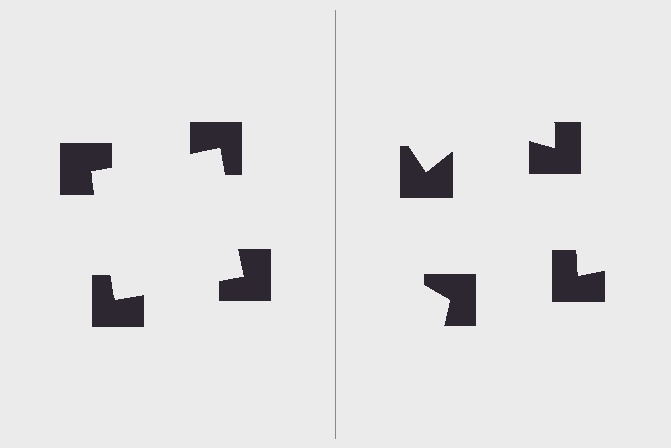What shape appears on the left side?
An illusory square.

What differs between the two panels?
The notched squares are positioned identically on both sides; only the wedge orientations differ. On the left they align to a square; on the right they are misaligned.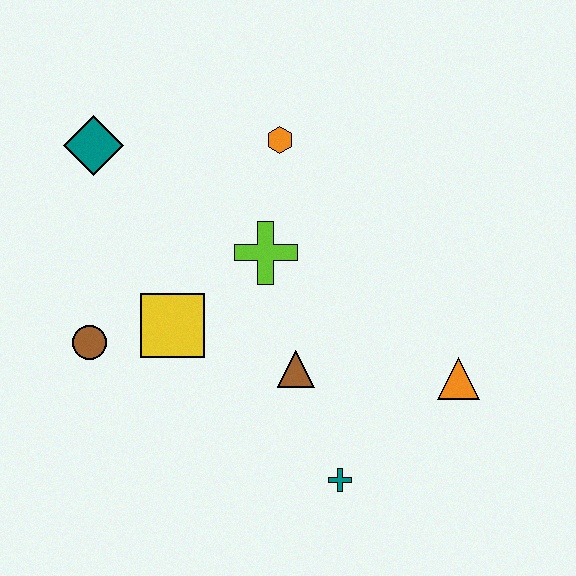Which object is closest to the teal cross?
The brown triangle is closest to the teal cross.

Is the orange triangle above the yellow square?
No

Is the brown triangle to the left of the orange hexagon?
No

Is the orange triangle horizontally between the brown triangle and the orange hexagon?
No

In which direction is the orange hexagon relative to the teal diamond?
The orange hexagon is to the right of the teal diamond.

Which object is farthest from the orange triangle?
The teal diamond is farthest from the orange triangle.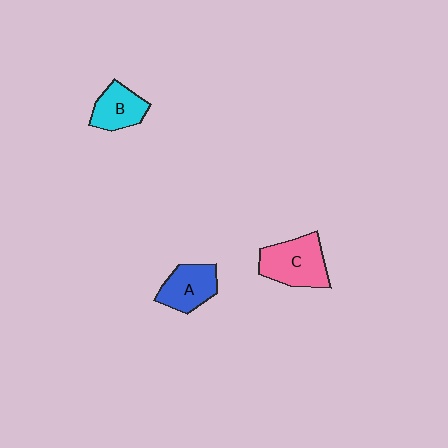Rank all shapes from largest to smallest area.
From largest to smallest: C (pink), A (blue), B (cyan).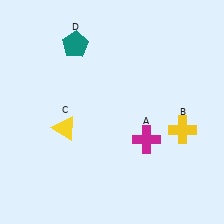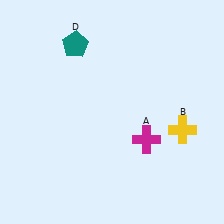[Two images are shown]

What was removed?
The yellow triangle (C) was removed in Image 2.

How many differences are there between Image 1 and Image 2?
There is 1 difference between the two images.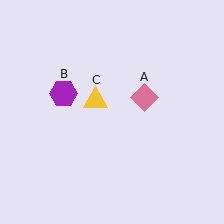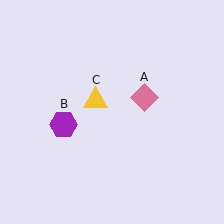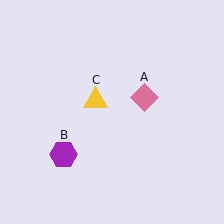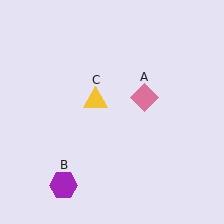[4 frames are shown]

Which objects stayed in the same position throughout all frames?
Pink diamond (object A) and yellow triangle (object C) remained stationary.